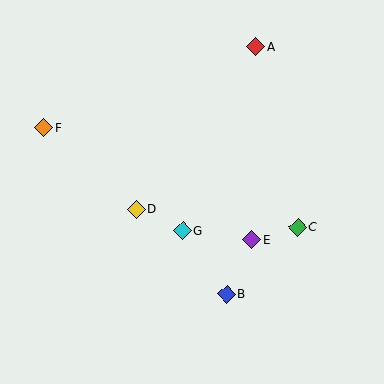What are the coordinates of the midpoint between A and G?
The midpoint between A and G is at (219, 139).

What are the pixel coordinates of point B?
Point B is at (226, 294).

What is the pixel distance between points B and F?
The distance between B and F is 247 pixels.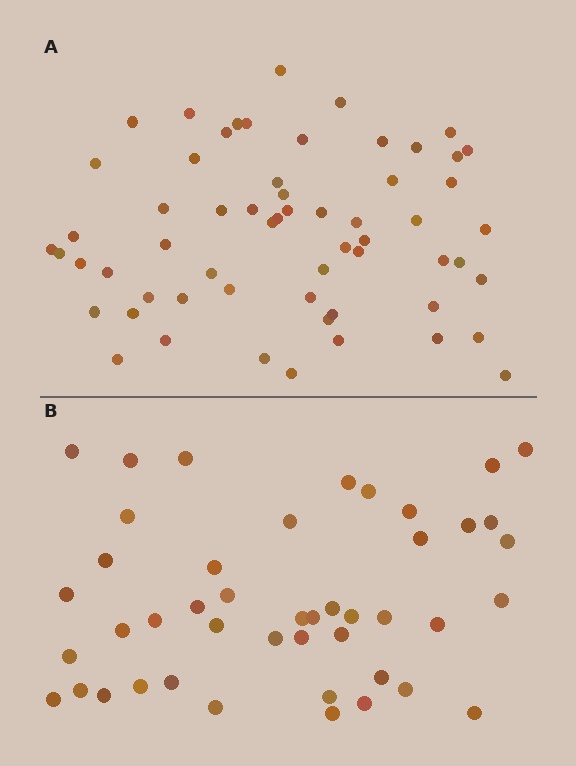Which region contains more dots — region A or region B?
Region A (the top region) has more dots.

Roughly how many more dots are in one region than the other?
Region A has approximately 15 more dots than region B.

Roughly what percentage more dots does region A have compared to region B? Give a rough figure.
About 35% more.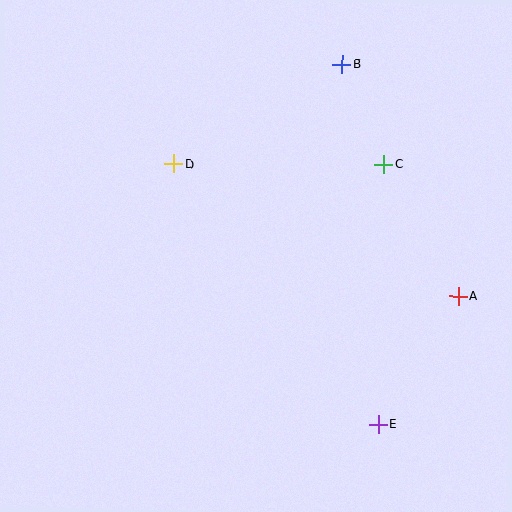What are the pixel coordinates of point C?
Point C is at (384, 164).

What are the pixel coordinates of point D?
Point D is at (174, 164).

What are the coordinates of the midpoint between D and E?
The midpoint between D and E is at (276, 294).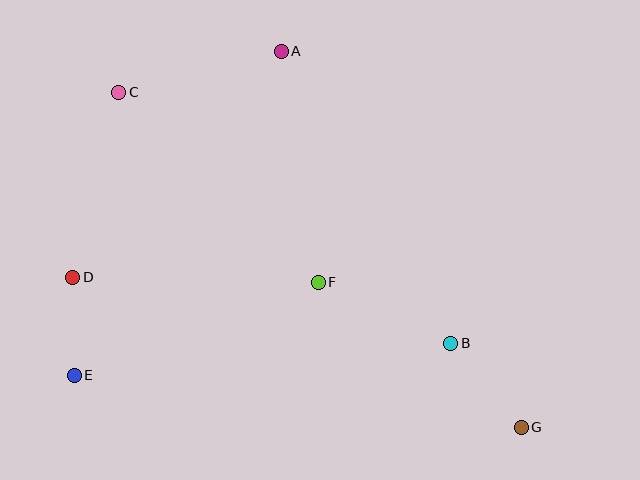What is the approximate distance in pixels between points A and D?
The distance between A and D is approximately 308 pixels.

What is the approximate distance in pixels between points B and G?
The distance between B and G is approximately 110 pixels.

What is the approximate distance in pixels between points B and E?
The distance between B and E is approximately 378 pixels.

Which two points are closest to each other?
Points D and E are closest to each other.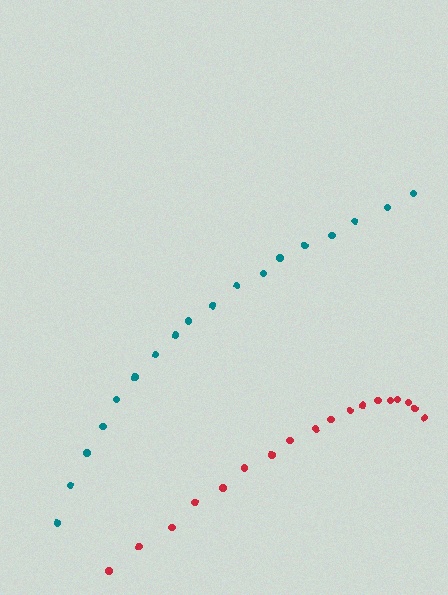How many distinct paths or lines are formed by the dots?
There are 2 distinct paths.